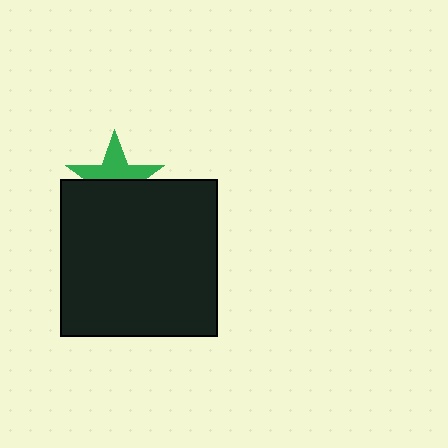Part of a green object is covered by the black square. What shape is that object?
It is a star.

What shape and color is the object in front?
The object in front is a black square.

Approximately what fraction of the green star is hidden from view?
Roughly 49% of the green star is hidden behind the black square.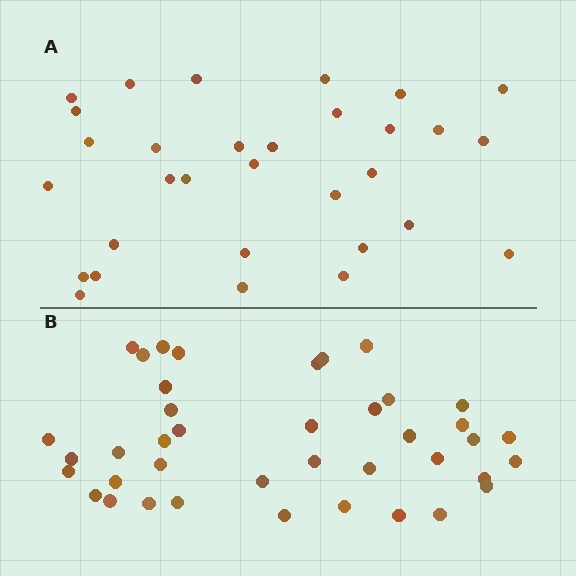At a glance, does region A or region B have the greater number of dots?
Region B (the bottom region) has more dots.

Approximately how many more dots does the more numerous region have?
Region B has roughly 8 or so more dots than region A.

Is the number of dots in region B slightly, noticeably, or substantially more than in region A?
Region B has noticeably more, but not dramatically so. The ratio is roughly 1.3 to 1.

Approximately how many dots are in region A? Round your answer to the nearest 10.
About 30 dots. (The exact count is 31, which rounds to 30.)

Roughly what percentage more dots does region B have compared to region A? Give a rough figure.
About 30% more.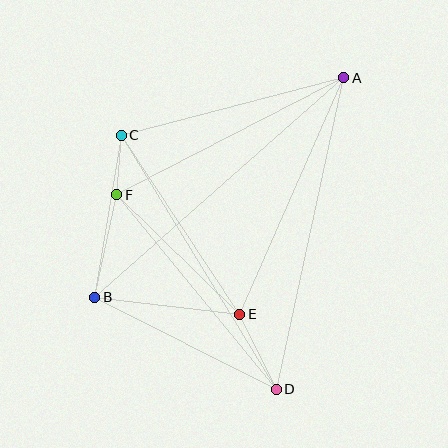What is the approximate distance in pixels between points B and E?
The distance between B and E is approximately 146 pixels.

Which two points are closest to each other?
Points C and F are closest to each other.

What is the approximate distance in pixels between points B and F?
The distance between B and F is approximately 105 pixels.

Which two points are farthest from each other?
Points A and B are farthest from each other.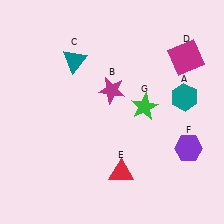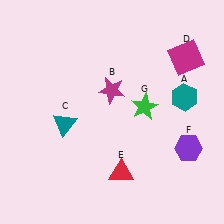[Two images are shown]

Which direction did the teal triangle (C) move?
The teal triangle (C) moved down.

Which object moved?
The teal triangle (C) moved down.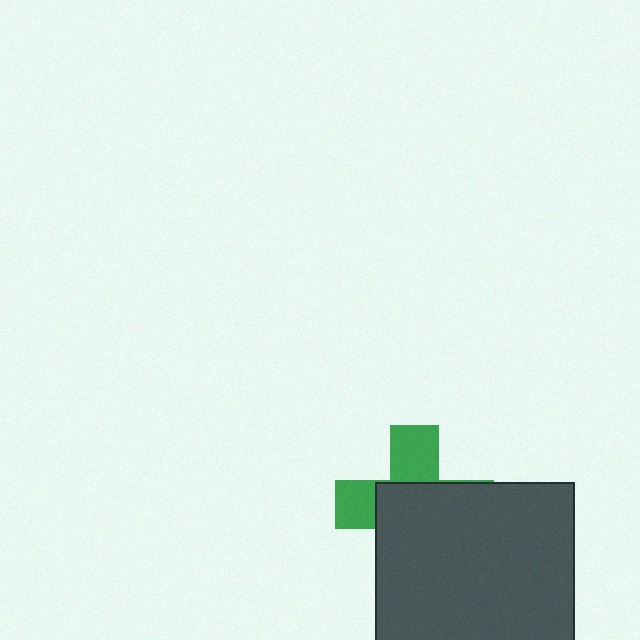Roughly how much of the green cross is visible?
A small part of it is visible (roughly 37%).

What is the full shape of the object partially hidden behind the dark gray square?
The partially hidden object is a green cross.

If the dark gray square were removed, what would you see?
You would see the complete green cross.